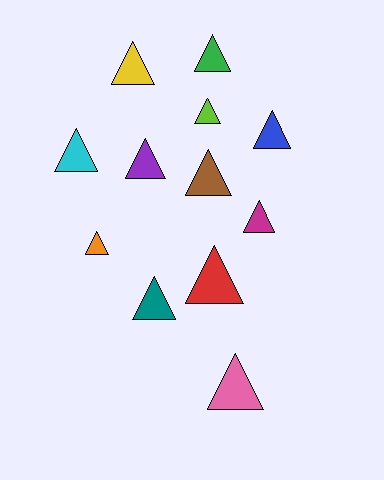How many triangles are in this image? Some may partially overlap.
There are 12 triangles.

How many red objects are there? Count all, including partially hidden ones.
There is 1 red object.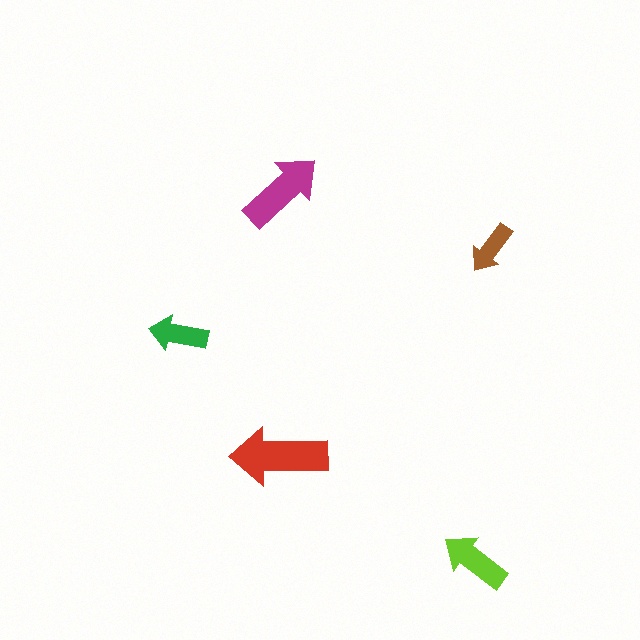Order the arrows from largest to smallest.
the red one, the magenta one, the lime one, the green one, the brown one.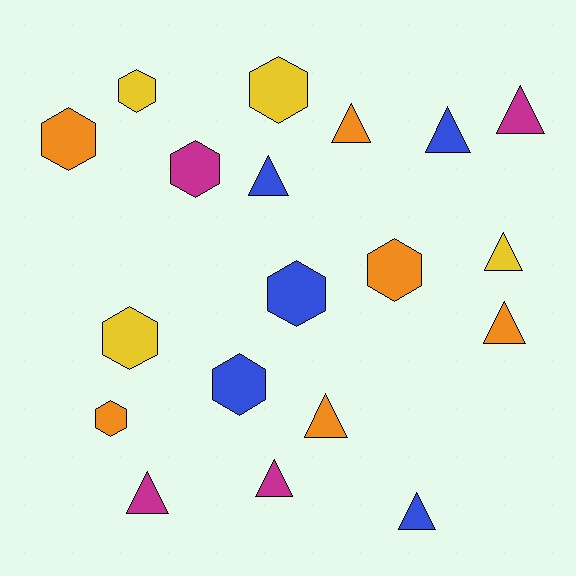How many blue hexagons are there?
There are 2 blue hexagons.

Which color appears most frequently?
Orange, with 6 objects.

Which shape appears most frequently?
Triangle, with 10 objects.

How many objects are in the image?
There are 19 objects.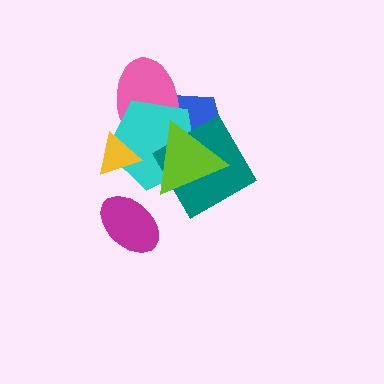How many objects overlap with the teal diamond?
3 objects overlap with the teal diamond.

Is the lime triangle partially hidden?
No, no other shape covers it.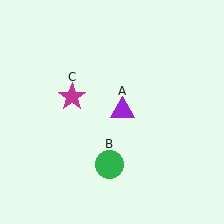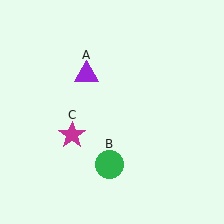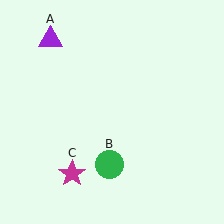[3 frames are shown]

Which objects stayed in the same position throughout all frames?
Green circle (object B) remained stationary.